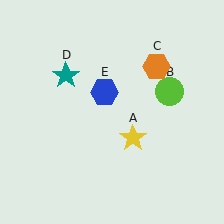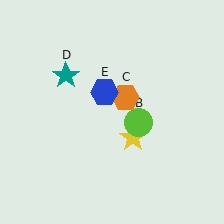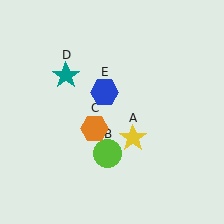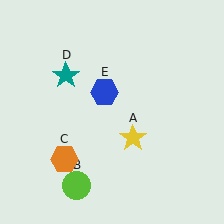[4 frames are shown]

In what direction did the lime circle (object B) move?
The lime circle (object B) moved down and to the left.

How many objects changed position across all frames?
2 objects changed position: lime circle (object B), orange hexagon (object C).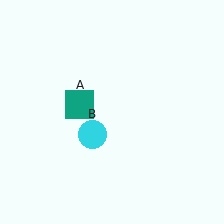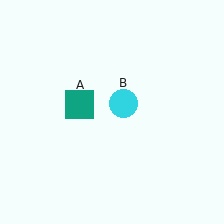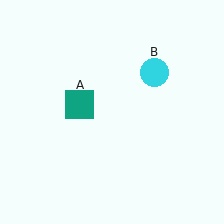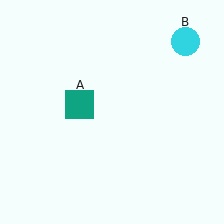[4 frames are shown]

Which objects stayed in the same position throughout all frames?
Teal square (object A) remained stationary.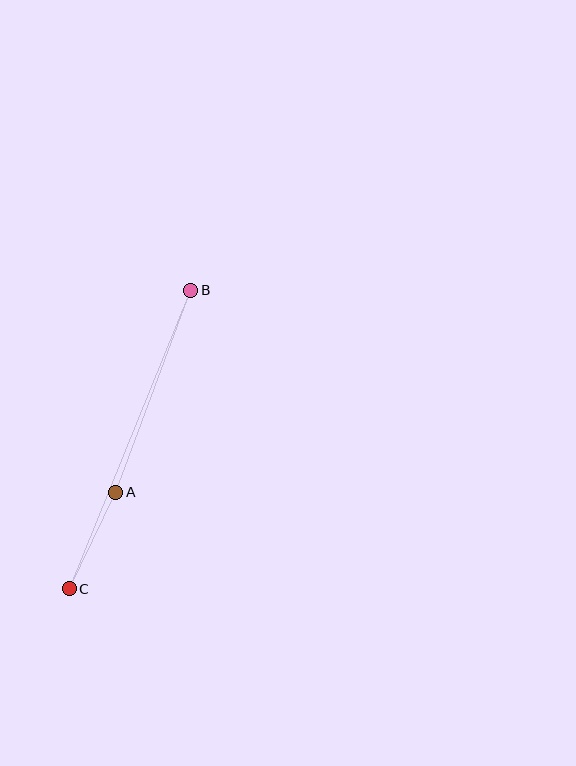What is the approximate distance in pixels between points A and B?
The distance between A and B is approximately 215 pixels.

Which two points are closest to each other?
Points A and C are closest to each other.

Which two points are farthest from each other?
Points B and C are farthest from each other.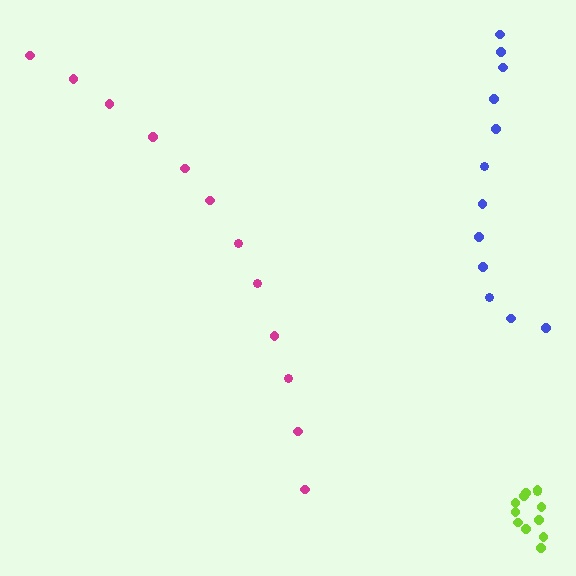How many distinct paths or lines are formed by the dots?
There are 3 distinct paths.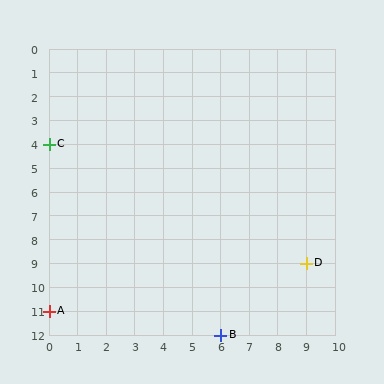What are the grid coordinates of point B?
Point B is at grid coordinates (6, 12).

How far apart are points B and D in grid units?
Points B and D are 3 columns and 3 rows apart (about 4.2 grid units diagonally).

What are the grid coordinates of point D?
Point D is at grid coordinates (9, 9).